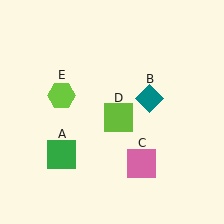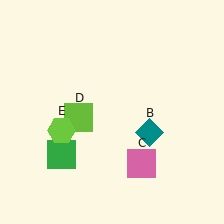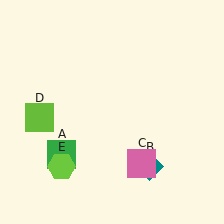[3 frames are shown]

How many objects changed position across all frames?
3 objects changed position: teal diamond (object B), lime square (object D), lime hexagon (object E).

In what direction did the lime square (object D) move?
The lime square (object D) moved left.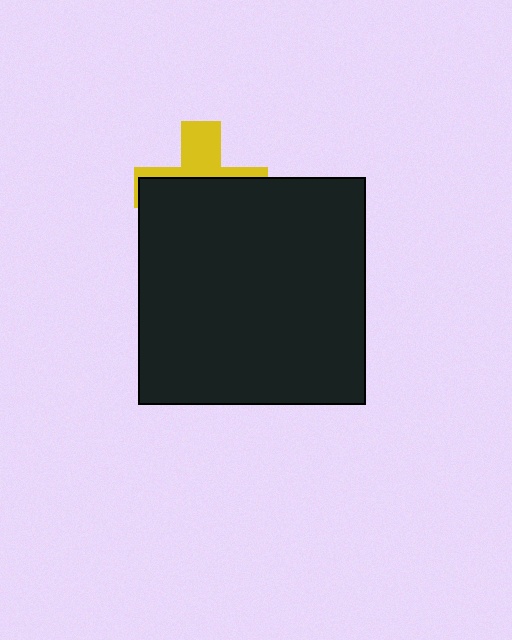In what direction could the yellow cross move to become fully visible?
The yellow cross could move up. That would shift it out from behind the black square entirely.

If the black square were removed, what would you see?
You would see the complete yellow cross.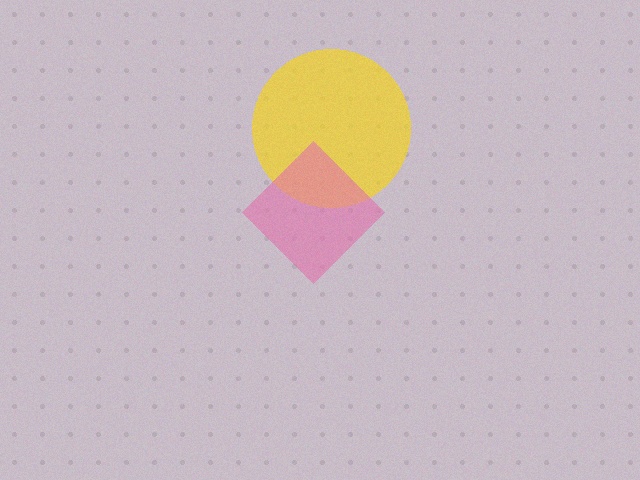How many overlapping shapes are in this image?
There are 2 overlapping shapes in the image.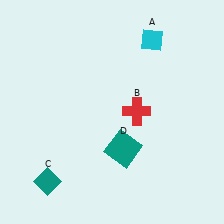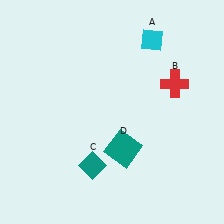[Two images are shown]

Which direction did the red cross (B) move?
The red cross (B) moved right.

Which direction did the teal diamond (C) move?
The teal diamond (C) moved right.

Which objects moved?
The objects that moved are: the red cross (B), the teal diamond (C).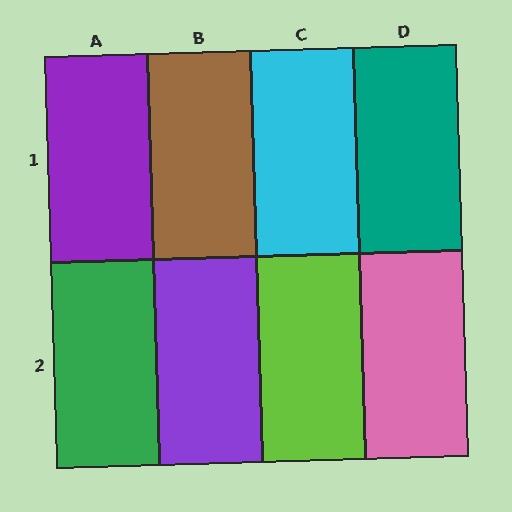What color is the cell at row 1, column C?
Cyan.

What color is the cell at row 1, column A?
Purple.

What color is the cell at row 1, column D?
Teal.